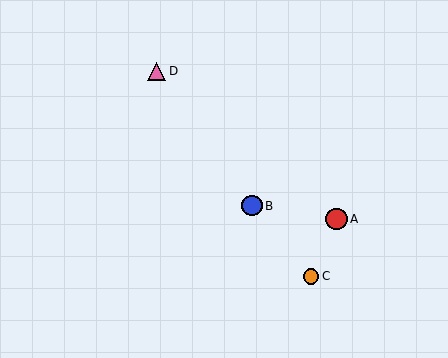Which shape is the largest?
The red circle (labeled A) is the largest.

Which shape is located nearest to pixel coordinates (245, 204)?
The blue circle (labeled B) at (252, 206) is nearest to that location.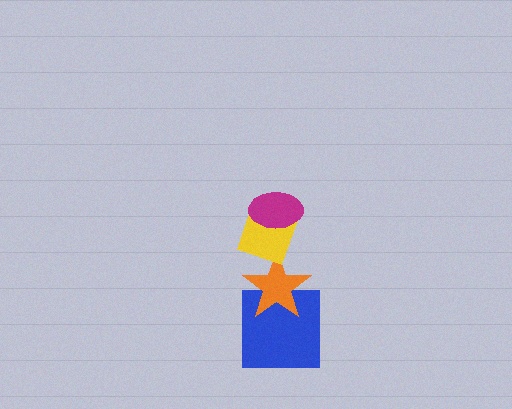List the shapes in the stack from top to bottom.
From top to bottom: the magenta ellipse, the yellow diamond, the orange star, the blue square.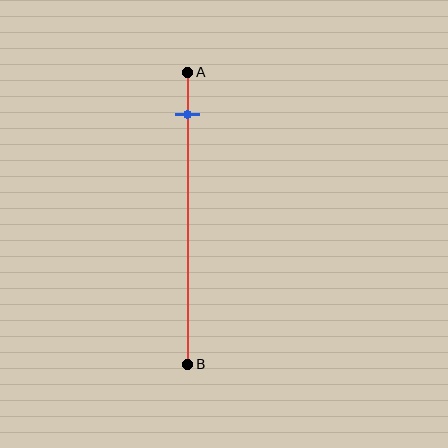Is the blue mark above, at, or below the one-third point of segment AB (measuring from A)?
The blue mark is above the one-third point of segment AB.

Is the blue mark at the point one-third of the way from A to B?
No, the mark is at about 15% from A, not at the 33% one-third point.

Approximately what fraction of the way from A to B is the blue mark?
The blue mark is approximately 15% of the way from A to B.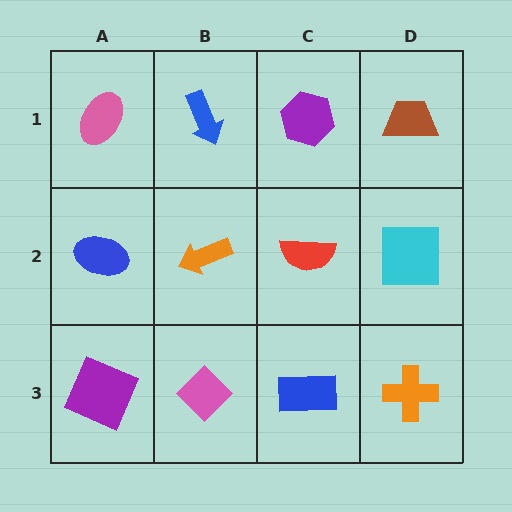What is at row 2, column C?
A red semicircle.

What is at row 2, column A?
A blue ellipse.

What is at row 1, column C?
A purple hexagon.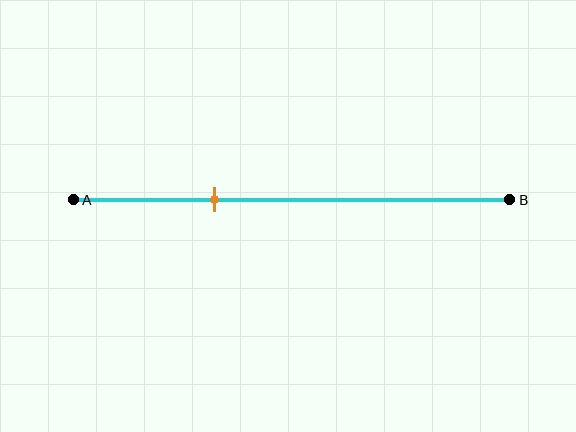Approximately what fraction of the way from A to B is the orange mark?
The orange mark is approximately 30% of the way from A to B.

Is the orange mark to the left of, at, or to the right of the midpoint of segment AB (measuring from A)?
The orange mark is to the left of the midpoint of segment AB.